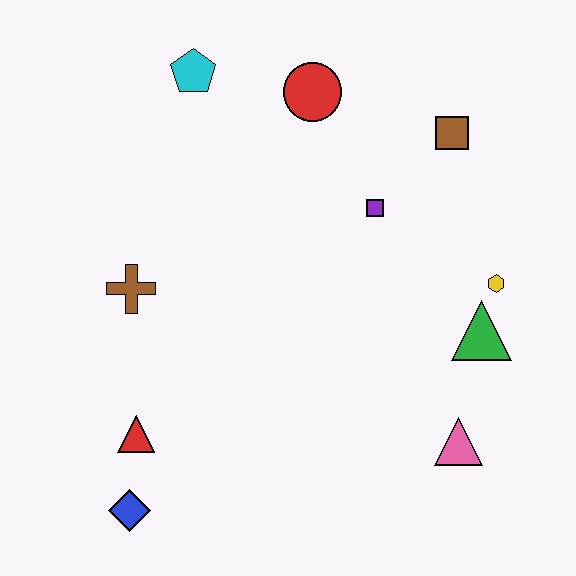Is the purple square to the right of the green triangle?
No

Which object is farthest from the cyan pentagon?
The pink triangle is farthest from the cyan pentagon.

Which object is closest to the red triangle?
The blue diamond is closest to the red triangle.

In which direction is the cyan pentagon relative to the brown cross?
The cyan pentagon is above the brown cross.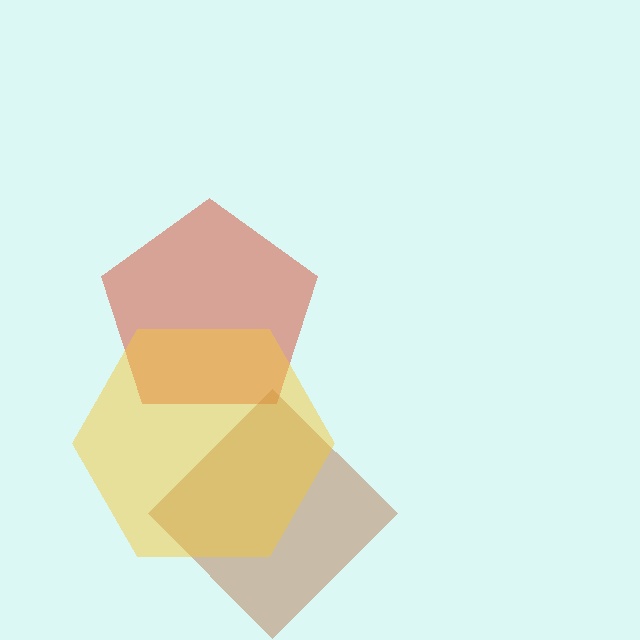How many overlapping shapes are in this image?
There are 3 overlapping shapes in the image.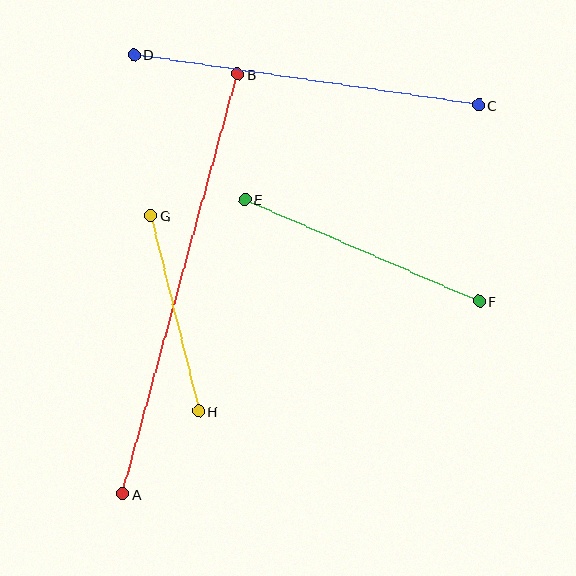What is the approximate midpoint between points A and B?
The midpoint is at approximately (180, 284) pixels.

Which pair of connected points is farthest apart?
Points A and B are farthest apart.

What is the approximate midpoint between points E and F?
The midpoint is at approximately (362, 250) pixels.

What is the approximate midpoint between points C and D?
The midpoint is at approximately (306, 80) pixels.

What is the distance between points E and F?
The distance is approximately 255 pixels.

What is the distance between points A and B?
The distance is approximately 435 pixels.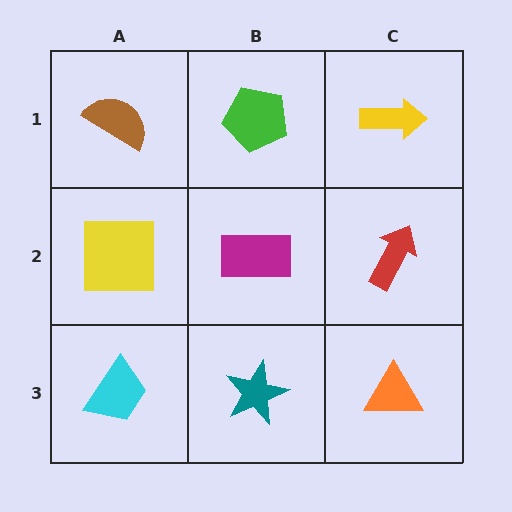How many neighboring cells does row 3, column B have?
3.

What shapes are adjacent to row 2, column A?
A brown semicircle (row 1, column A), a cyan trapezoid (row 3, column A), a magenta rectangle (row 2, column B).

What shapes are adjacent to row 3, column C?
A red arrow (row 2, column C), a teal star (row 3, column B).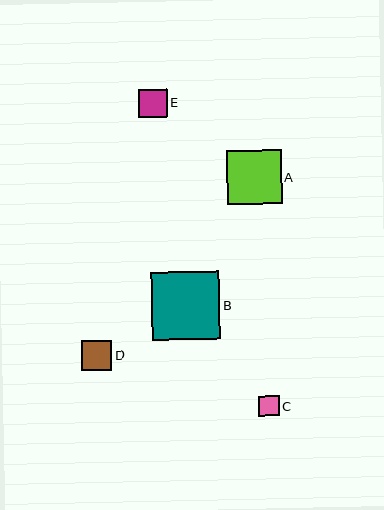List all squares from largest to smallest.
From largest to smallest: B, A, D, E, C.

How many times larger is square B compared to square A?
Square B is approximately 1.3 times the size of square A.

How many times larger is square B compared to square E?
Square B is approximately 2.4 times the size of square E.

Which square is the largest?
Square B is the largest with a size of approximately 68 pixels.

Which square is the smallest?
Square C is the smallest with a size of approximately 20 pixels.